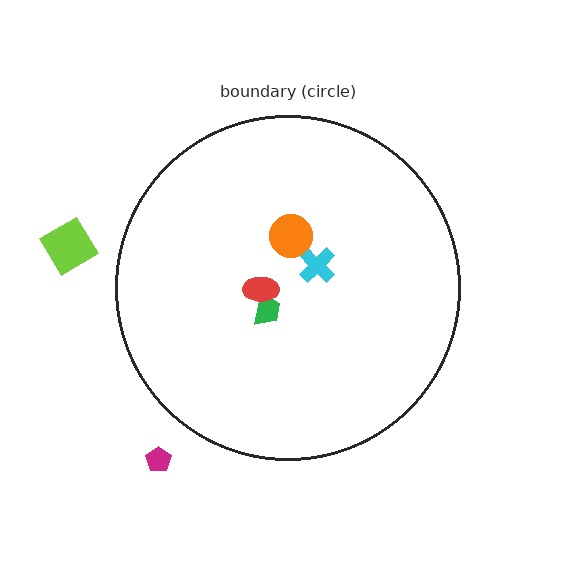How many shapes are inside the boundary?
4 inside, 2 outside.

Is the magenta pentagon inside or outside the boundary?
Outside.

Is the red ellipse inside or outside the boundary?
Inside.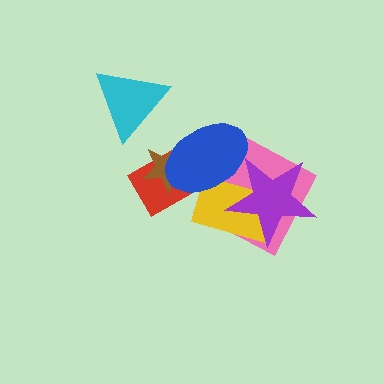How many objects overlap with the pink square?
3 objects overlap with the pink square.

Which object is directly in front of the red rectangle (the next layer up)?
The brown star is directly in front of the red rectangle.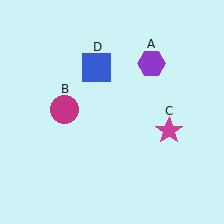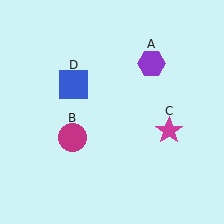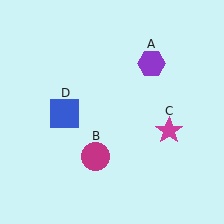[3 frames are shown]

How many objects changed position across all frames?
2 objects changed position: magenta circle (object B), blue square (object D).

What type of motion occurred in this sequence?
The magenta circle (object B), blue square (object D) rotated counterclockwise around the center of the scene.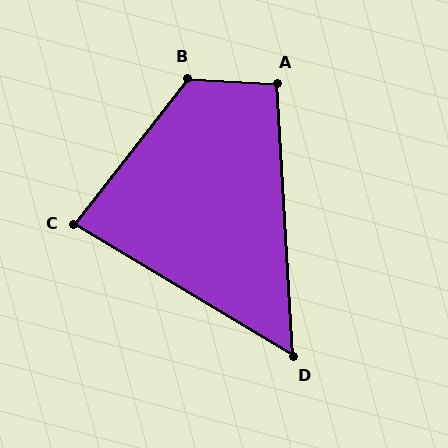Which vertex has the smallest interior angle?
D, at approximately 55 degrees.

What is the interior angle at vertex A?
Approximately 97 degrees (obtuse).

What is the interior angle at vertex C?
Approximately 83 degrees (acute).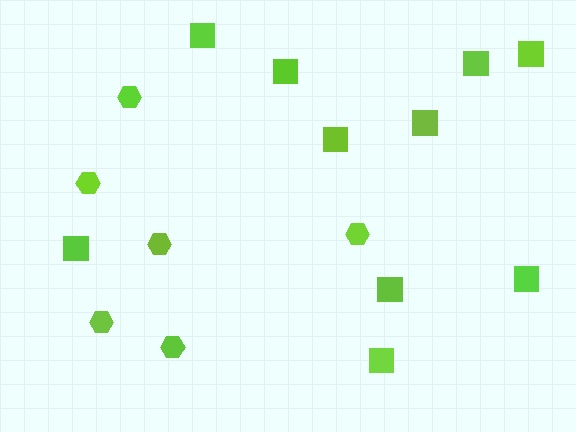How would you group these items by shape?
There are 2 groups: one group of squares (10) and one group of hexagons (6).